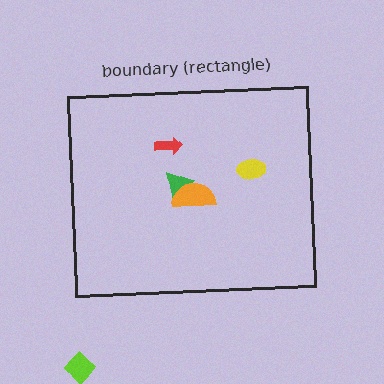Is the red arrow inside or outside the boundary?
Inside.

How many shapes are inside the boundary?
4 inside, 1 outside.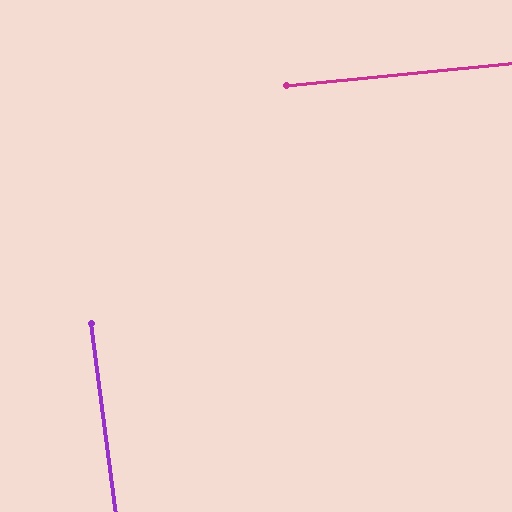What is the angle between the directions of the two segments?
Approximately 88 degrees.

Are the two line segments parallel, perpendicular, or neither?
Perpendicular — they meet at approximately 88°.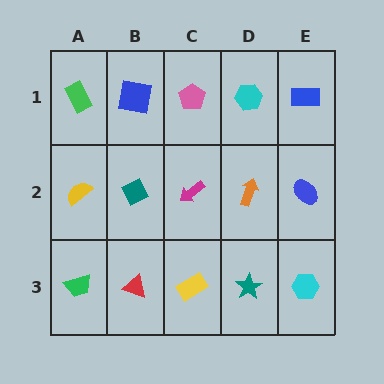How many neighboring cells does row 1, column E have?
2.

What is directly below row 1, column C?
A magenta arrow.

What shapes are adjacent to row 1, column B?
A teal diamond (row 2, column B), a green rectangle (row 1, column A), a pink pentagon (row 1, column C).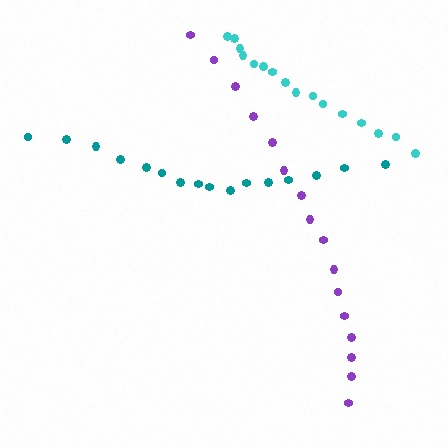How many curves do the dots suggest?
There are 3 distinct paths.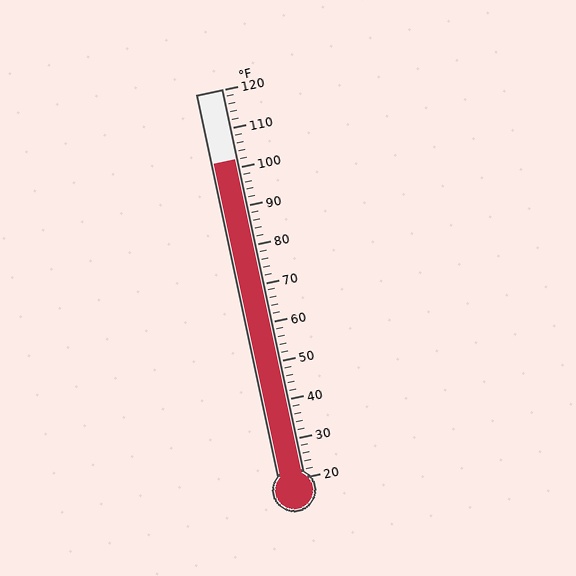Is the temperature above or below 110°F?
The temperature is below 110°F.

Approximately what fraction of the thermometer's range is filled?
The thermometer is filled to approximately 80% of its range.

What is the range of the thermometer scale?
The thermometer scale ranges from 20°F to 120°F.